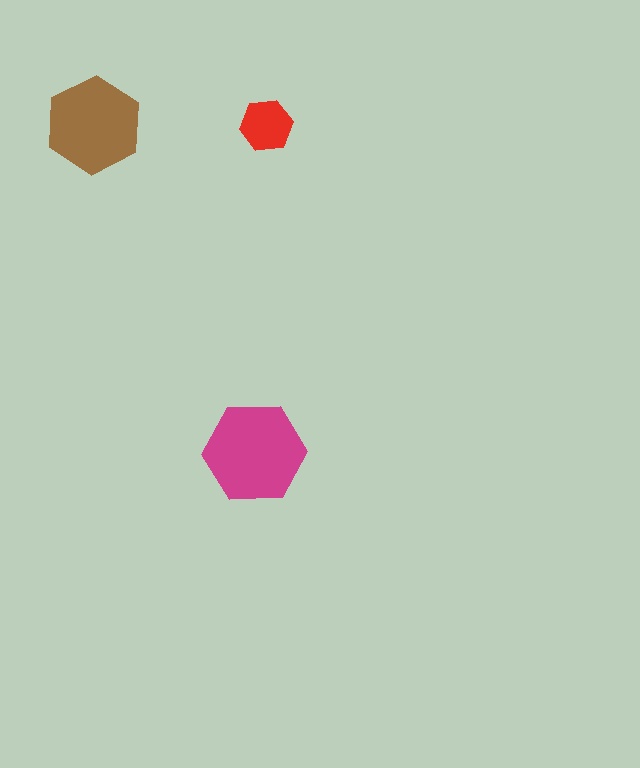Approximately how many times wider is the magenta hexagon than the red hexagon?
About 2 times wider.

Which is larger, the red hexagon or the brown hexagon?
The brown one.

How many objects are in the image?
There are 3 objects in the image.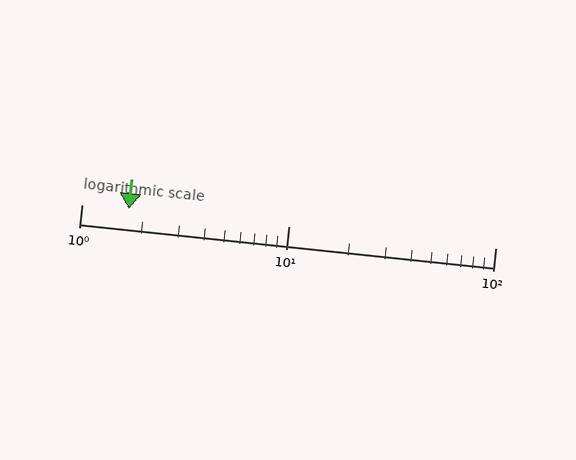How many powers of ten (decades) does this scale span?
The scale spans 2 decades, from 1 to 100.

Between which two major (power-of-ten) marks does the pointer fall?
The pointer is between 1 and 10.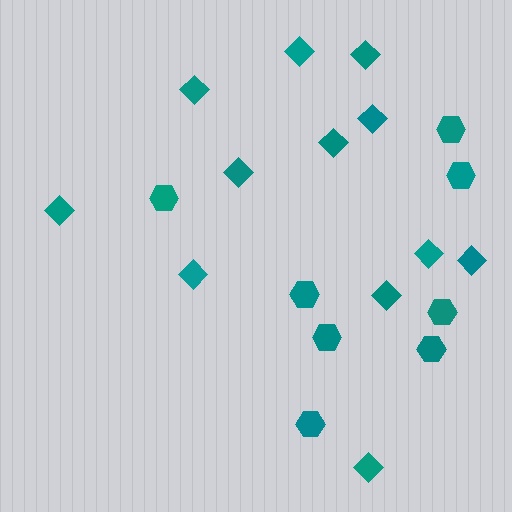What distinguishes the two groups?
There are 2 groups: one group of diamonds (12) and one group of hexagons (8).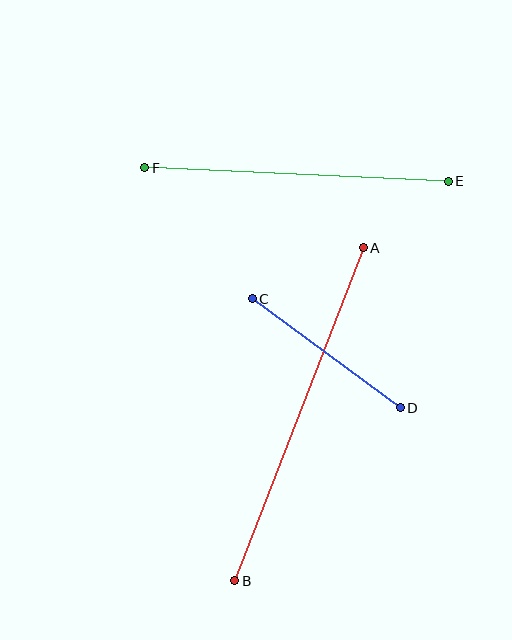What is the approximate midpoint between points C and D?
The midpoint is at approximately (326, 353) pixels.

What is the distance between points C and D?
The distance is approximately 184 pixels.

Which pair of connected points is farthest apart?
Points A and B are farthest apart.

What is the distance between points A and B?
The distance is approximately 357 pixels.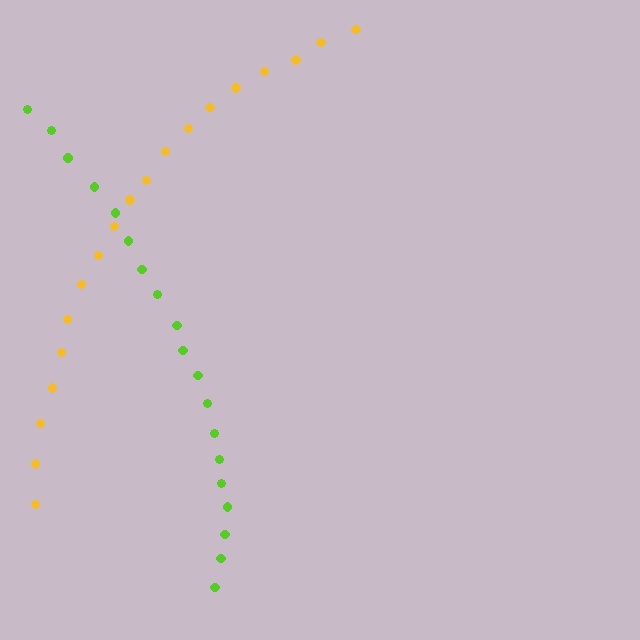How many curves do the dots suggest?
There are 2 distinct paths.